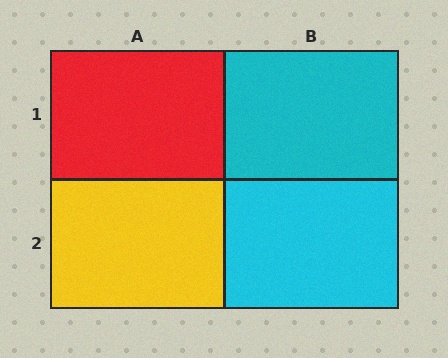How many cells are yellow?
1 cell is yellow.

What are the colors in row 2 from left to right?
Yellow, cyan.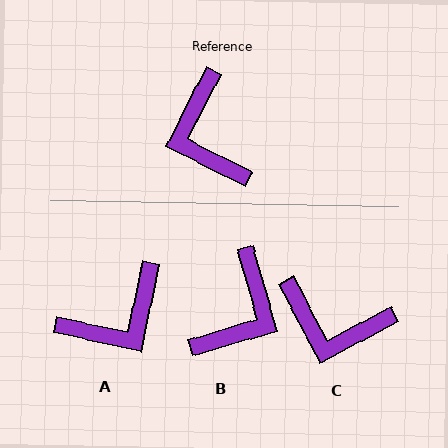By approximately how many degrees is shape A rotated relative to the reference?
Approximately 105 degrees counter-clockwise.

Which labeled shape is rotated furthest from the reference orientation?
B, about 133 degrees away.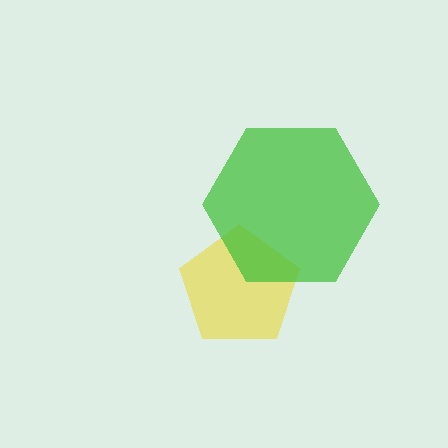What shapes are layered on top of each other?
The layered shapes are: a yellow pentagon, a green hexagon.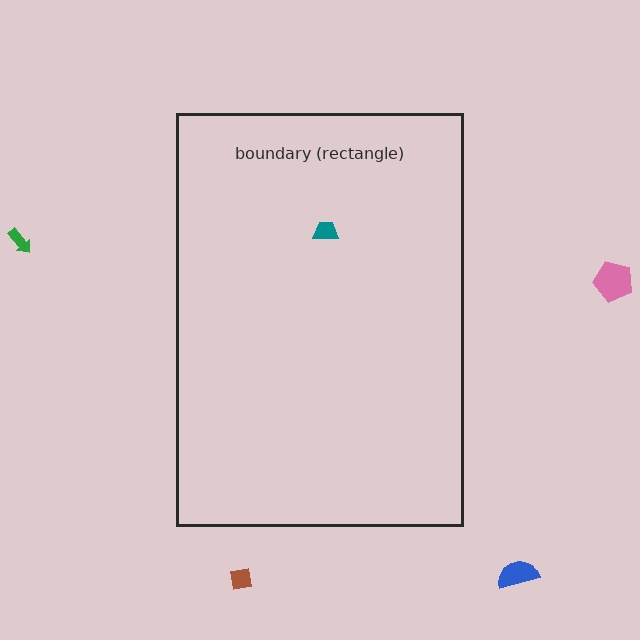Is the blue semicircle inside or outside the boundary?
Outside.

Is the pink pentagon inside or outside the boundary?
Outside.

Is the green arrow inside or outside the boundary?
Outside.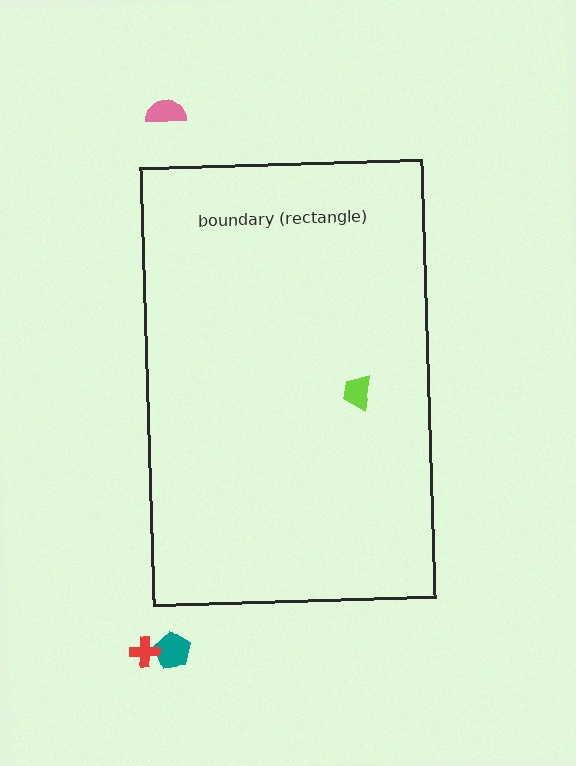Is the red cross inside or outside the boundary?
Outside.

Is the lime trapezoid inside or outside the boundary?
Inside.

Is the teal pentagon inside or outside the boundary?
Outside.